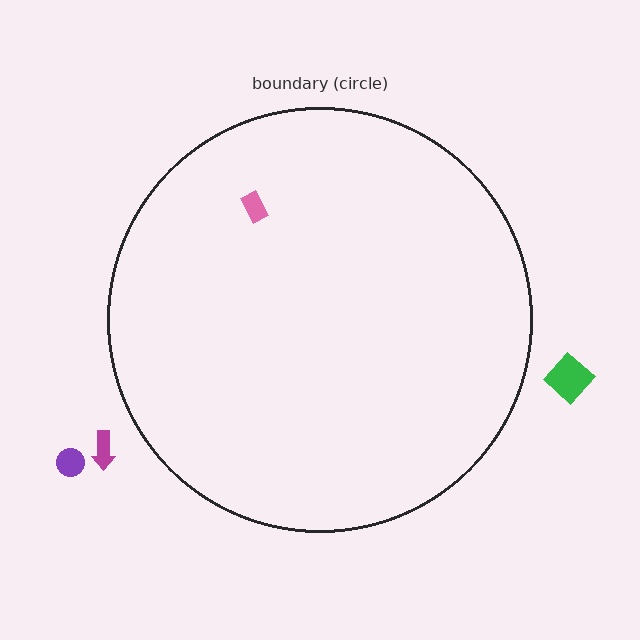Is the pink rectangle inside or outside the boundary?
Inside.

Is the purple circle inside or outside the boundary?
Outside.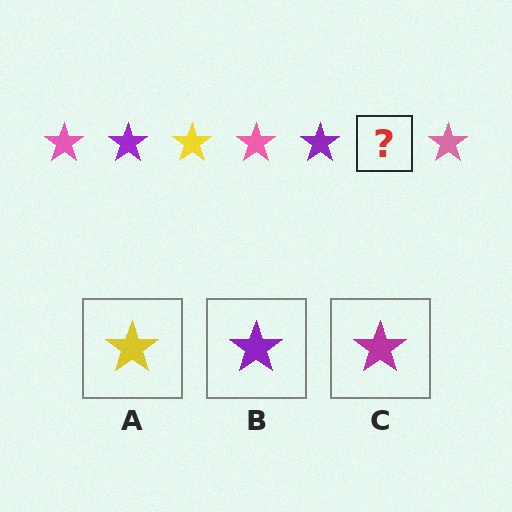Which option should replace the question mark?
Option A.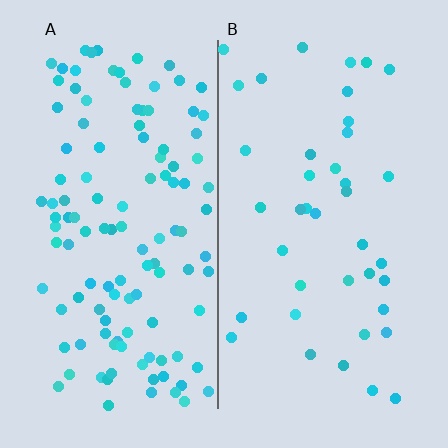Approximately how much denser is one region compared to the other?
Approximately 2.9× — region A over region B.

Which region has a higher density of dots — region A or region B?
A (the left).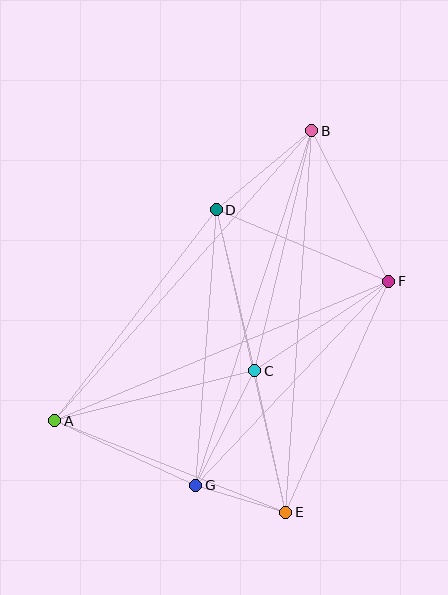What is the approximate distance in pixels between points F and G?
The distance between F and G is approximately 281 pixels.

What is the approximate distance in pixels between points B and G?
The distance between B and G is approximately 373 pixels.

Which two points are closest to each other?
Points E and G are closest to each other.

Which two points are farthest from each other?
Points A and B are farthest from each other.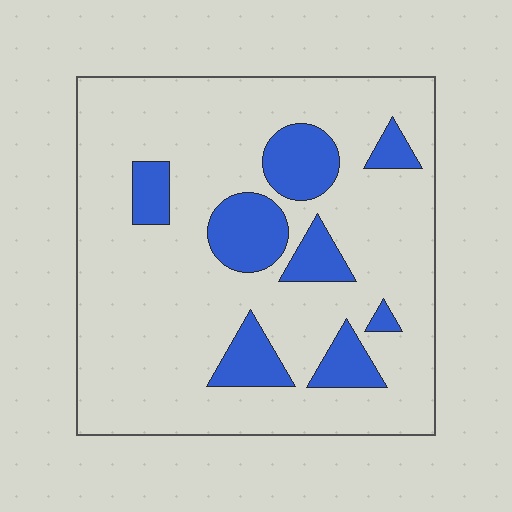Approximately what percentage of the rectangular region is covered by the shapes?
Approximately 20%.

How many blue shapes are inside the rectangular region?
8.